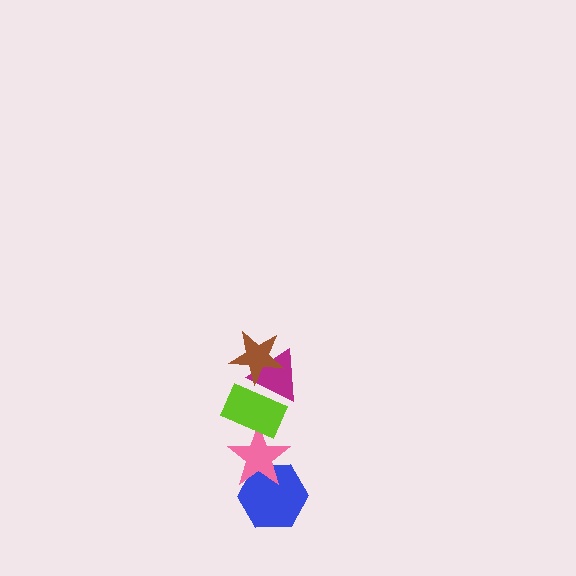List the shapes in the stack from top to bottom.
From top to bottom: the brown star, the magenta triangle, the lime rectangle, the pink star, the blue hexagon.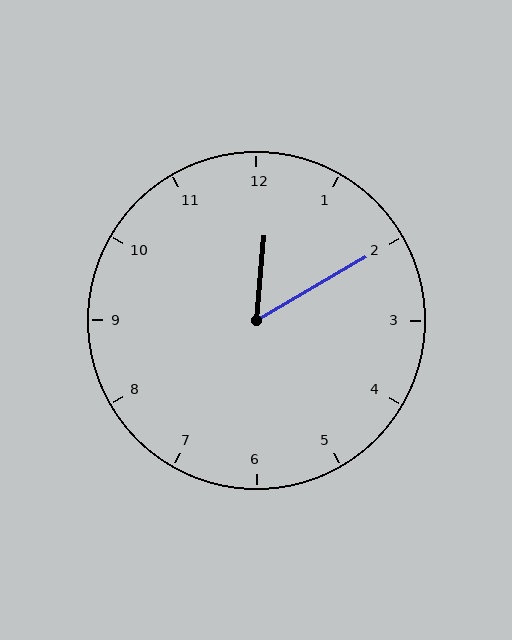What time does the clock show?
12:10.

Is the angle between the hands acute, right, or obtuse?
It is acute.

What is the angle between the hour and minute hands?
Approximately 55 degrees.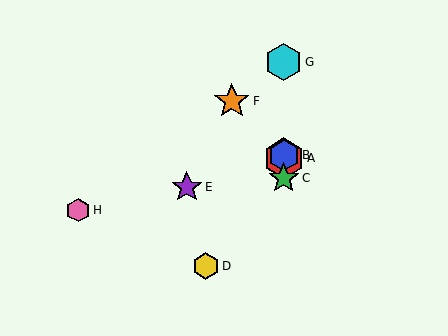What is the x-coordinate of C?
Object C is at x≈284.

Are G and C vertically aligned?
Yes, both are at x≈284.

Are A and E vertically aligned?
No, A is at x≈284 and E is at x≈187.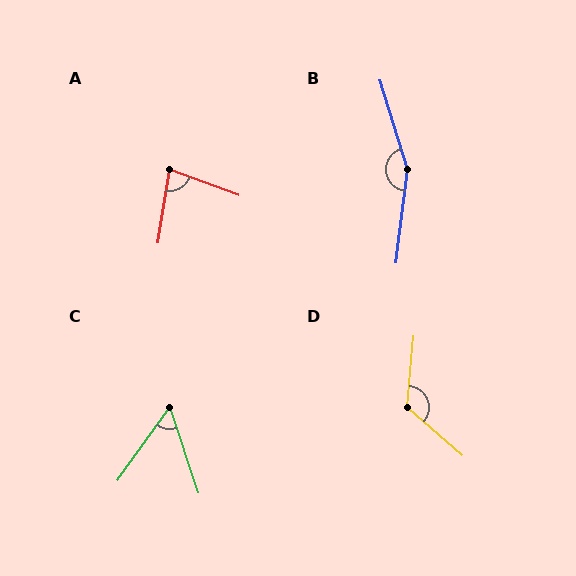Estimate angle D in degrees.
Approximately 126 degrees.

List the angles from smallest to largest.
C (54°), A (79°), D (126°), B (156°).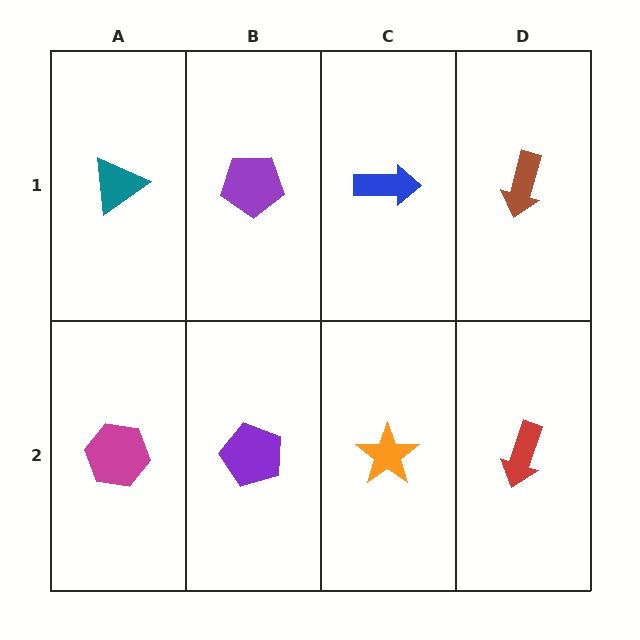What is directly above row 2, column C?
A blue arrow.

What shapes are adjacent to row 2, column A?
A teal triangle (row 1, column A), a purple pentagon (row 2, column B).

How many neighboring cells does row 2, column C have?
3.